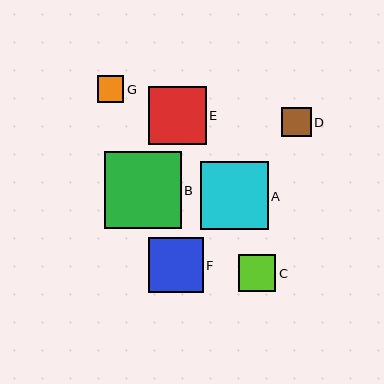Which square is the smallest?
Square G is the smallest with a size of approximately 27 pixels.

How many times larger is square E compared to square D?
Square E is approximately 1.9 times the size of square D.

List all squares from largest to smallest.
From largest to smallest: B, A, E, F, C, D, G.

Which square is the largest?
Square B is the largest with a size of approximately 77 pixels.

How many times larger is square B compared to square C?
Square B is approximately 2.1 times the size of square C.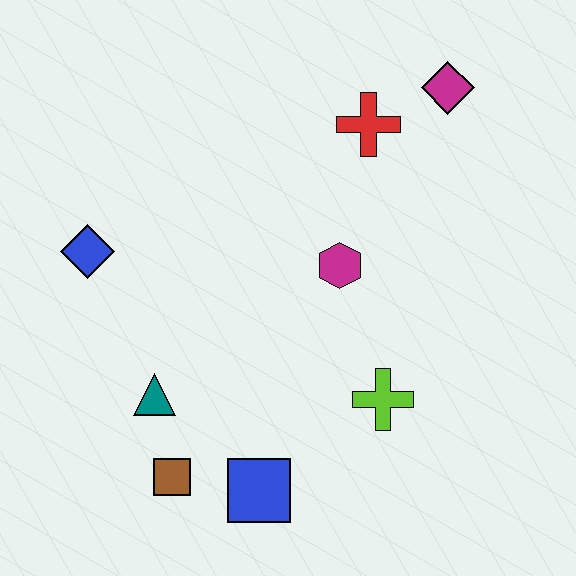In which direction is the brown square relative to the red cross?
The brown square is below the red cross.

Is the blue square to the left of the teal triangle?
No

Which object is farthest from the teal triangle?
The magenta diamond is farthest from the teal triangle.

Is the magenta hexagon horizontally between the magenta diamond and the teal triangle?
Yes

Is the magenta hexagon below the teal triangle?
No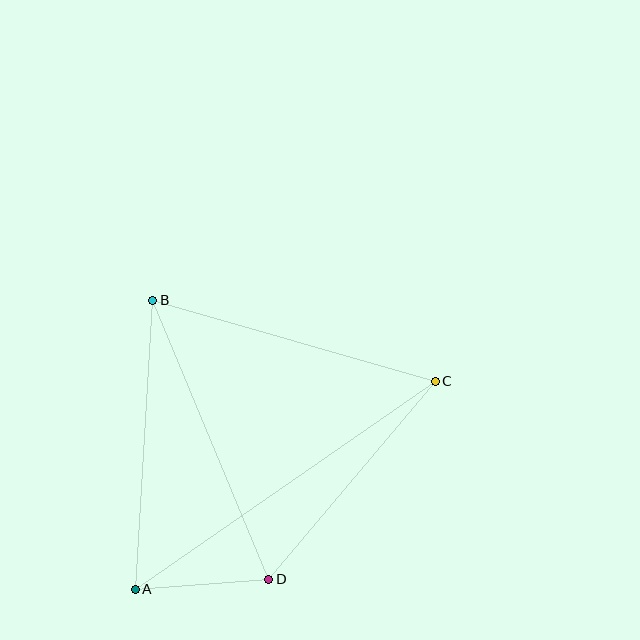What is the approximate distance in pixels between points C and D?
The distance between C and D is approximately 258 pixels.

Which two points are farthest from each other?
Points A and C are farthest from each other.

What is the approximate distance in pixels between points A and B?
The distance between A and B is approximately 289 pixels.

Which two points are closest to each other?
Points A and D are closest to each other.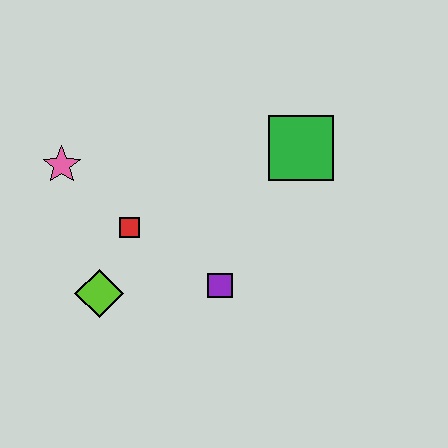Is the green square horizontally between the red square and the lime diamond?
No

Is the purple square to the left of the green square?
Yes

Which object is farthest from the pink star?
The green square is farthest from the pink star.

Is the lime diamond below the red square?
Yes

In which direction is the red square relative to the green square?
The red square is to the left of the green square.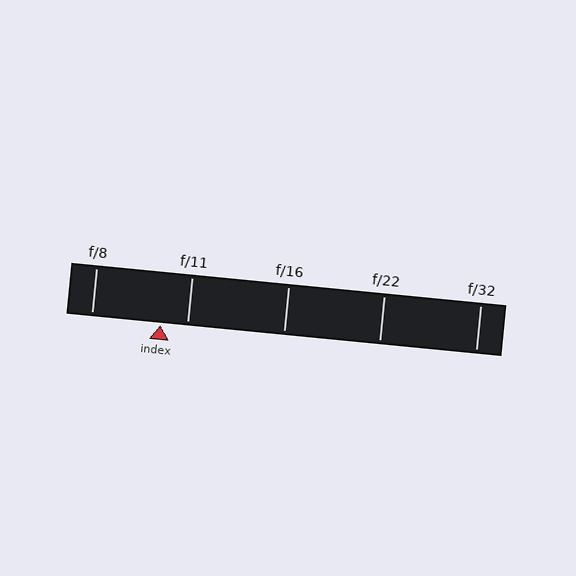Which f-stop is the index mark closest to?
The index mark is closest to f/11.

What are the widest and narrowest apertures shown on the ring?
The widest aperture shown is f/8 and the narrowest is f/32.